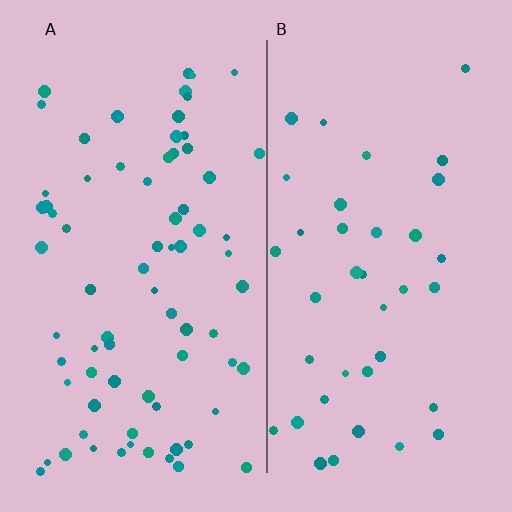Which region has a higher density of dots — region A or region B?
A (the left).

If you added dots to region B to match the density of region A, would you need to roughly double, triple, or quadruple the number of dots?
Approximately double.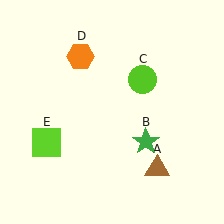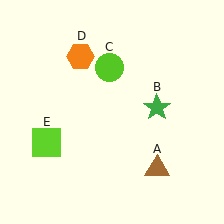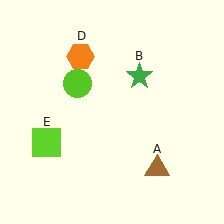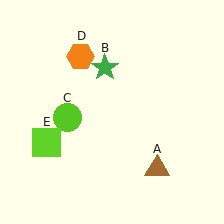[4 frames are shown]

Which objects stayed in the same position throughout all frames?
Brown triangle (object A) and orange hexagon (object D) and lime square (object E) remained stationary.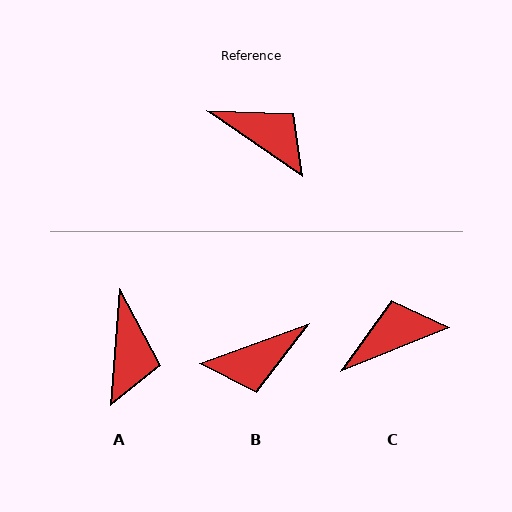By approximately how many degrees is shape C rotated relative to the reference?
Approximately 56 degrees counter-clockwise.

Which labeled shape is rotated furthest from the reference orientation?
B, about 126 degrees away.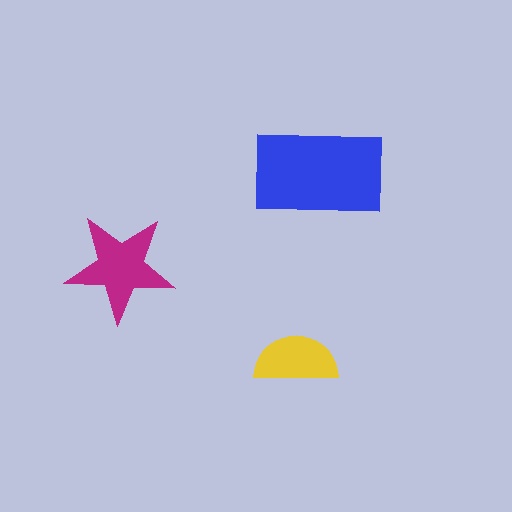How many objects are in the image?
There are 3 objects in the image.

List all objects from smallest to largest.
The yellow semicircle, the magenta star, the blue rectangle.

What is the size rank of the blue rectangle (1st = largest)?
1st.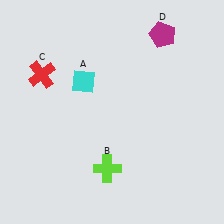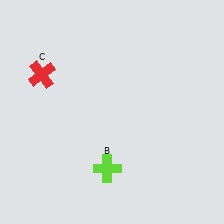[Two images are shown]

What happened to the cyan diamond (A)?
The cyan diamond (A) was removed in Image 2. It was in the top-left area of Image 1.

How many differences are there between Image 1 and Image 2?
There are 2 differences between the two images.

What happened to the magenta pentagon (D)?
The magenta pentagon (D) was removed in Image 2. It was in the top-right area of Image 1.